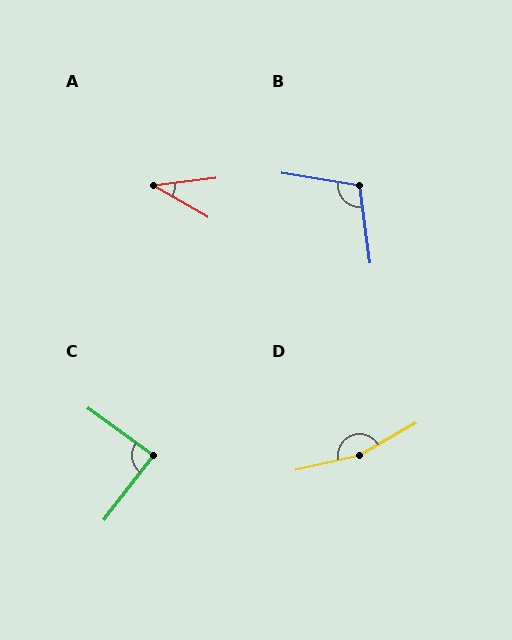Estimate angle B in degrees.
Approximately 107 degrees.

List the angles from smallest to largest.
A (37°), C (88°), B (107°), D (163°).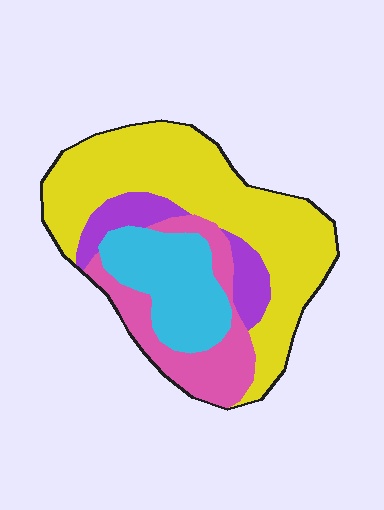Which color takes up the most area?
Yellow, at roughly 50%.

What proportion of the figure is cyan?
Cyan covers 20% of the figure.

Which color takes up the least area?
Purple, at roughly 10%.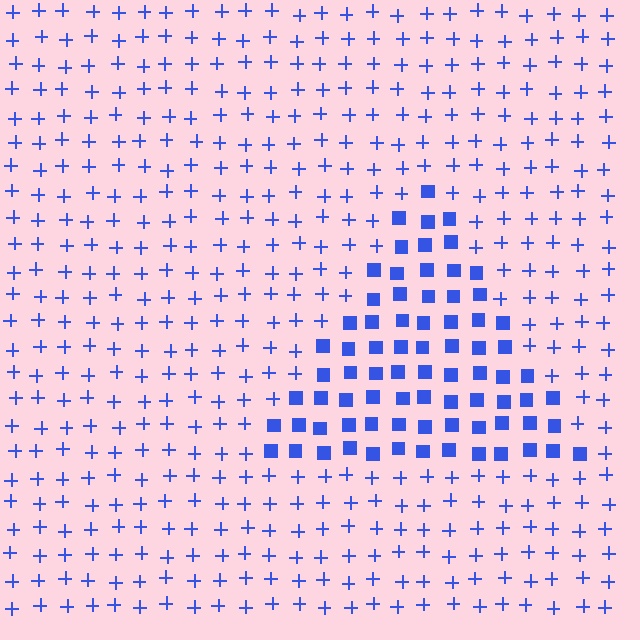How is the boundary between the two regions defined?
The boundary is defined by a change in element shape: squares inside vs. plus signs outside. All elements share the same color and spacing.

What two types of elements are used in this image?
The image uses squares inside the triangle region and plus signs outside it.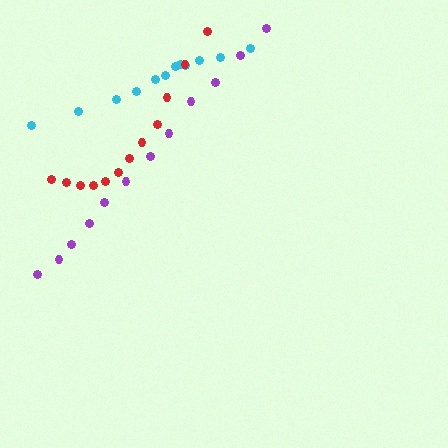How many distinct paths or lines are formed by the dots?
There are 3 distinct paths.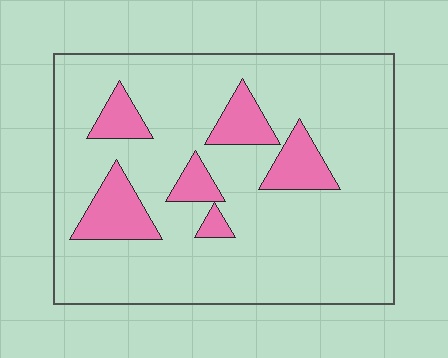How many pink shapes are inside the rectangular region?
6.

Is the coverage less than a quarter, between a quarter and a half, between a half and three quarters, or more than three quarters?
Less than a quarter.